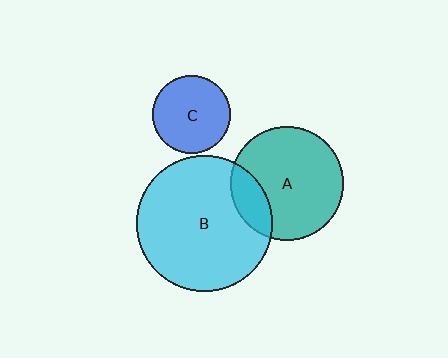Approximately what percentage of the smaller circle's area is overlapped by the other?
Approximately 20%.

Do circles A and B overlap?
Yes.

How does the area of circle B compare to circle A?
Approximately 1.4 times.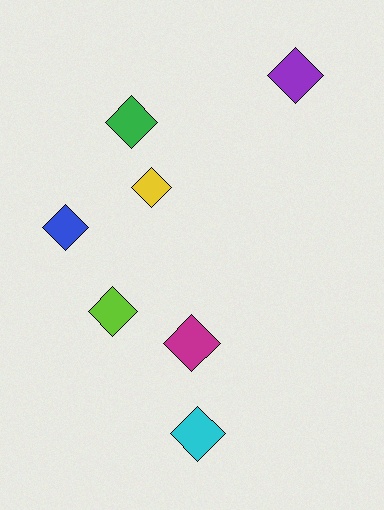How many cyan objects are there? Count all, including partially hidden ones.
There is 1 cyan object.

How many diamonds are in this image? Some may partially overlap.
There are 7 diamonds.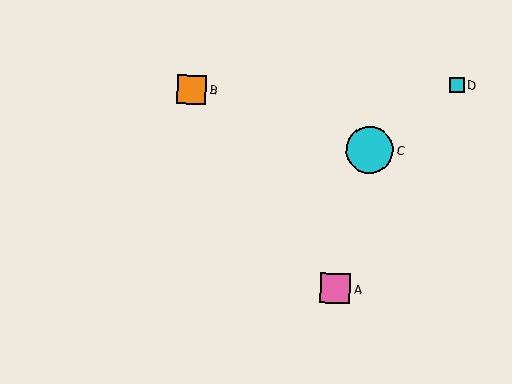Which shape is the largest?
The cyan circle (labeled C) is the largest.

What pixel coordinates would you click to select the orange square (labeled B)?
Click at (192, 89) to select the orange square B.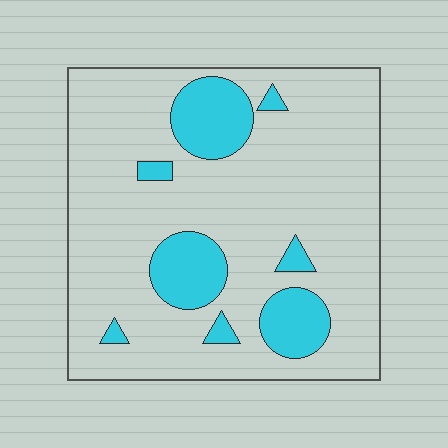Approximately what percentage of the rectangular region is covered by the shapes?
Approximately 20%.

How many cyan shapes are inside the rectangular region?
8.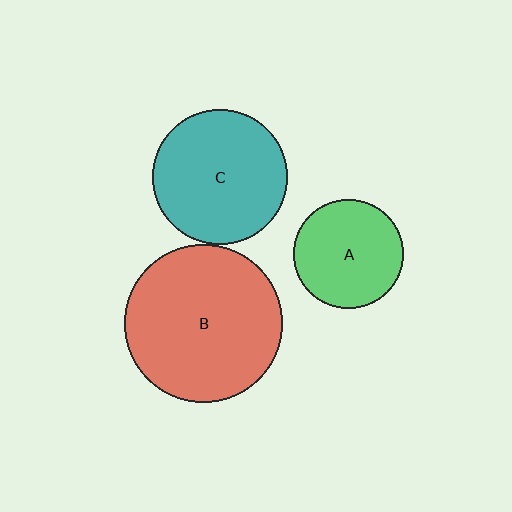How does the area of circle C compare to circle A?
Approximately 1.5 times.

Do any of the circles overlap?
No, none of the circles overlap.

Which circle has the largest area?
Circle B (red).